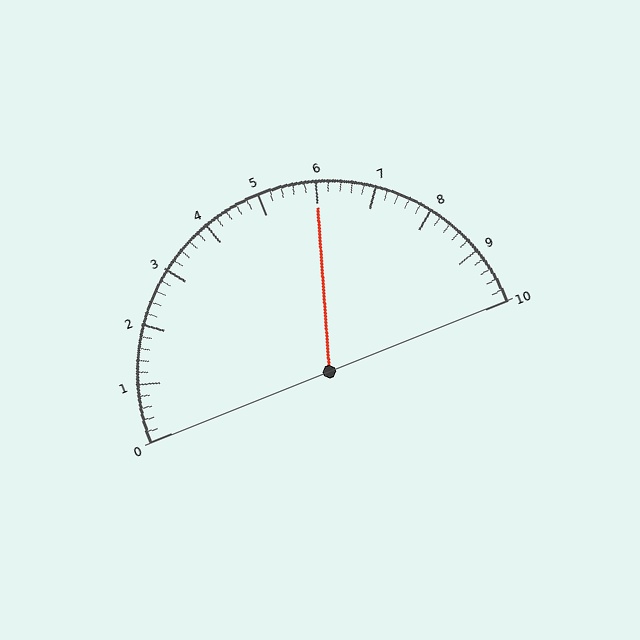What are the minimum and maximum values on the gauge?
The gauge ranges from 0 to 10.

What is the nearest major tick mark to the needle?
The nearest major tick mark is 6.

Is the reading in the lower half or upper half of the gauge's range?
The reading is in the upper half of the range (0 to 10).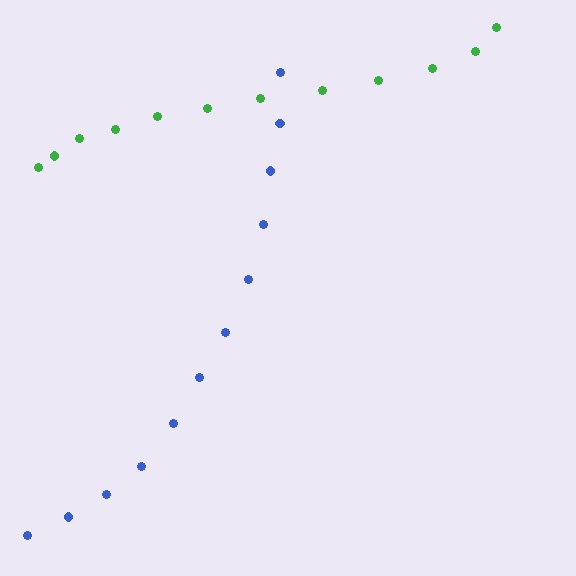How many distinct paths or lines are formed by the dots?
There are 2 distinct paths.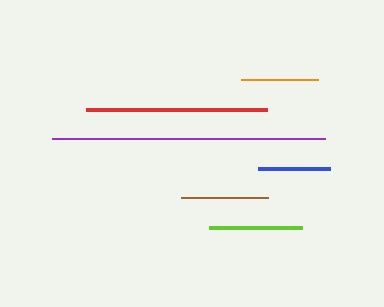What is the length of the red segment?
The red segment is approximately 180 pixels long.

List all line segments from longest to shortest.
From longest to shortest: purple, red, lime, brown, orange, blue.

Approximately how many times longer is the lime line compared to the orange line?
The lime line is approximately 1.2 times the length of the orange line.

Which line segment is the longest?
The purple line is the longest at approximately 272 pixels.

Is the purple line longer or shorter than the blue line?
The purple line is longer than the blue line.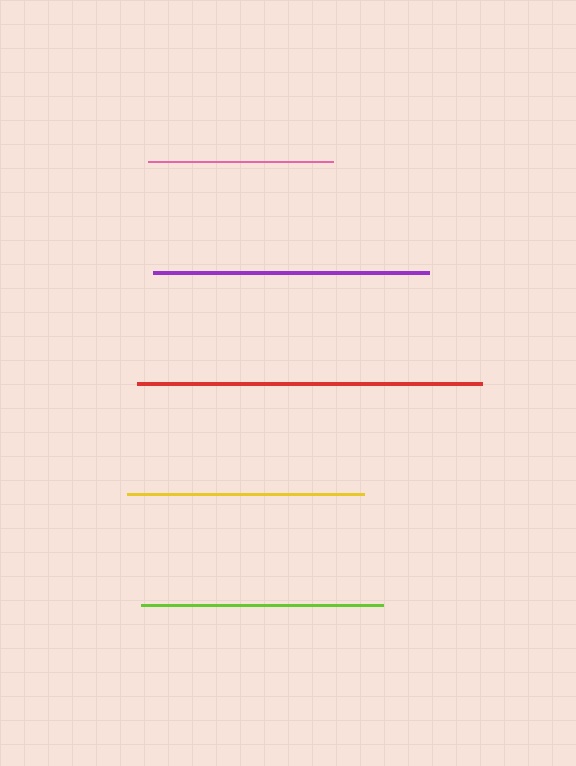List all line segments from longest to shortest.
From longest to shortest: red, purple, lime, yellow, pink.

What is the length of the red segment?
The red segment is approximately 344 pixels long.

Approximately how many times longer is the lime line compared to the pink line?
The lime line is approximately 1.3 times the length of the pink line.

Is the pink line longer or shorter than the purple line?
The purple line is longer than the pink line.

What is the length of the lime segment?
The lime segment is approximately 242 pixels long.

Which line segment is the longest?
The red line is the longest at approximately 344 pixels.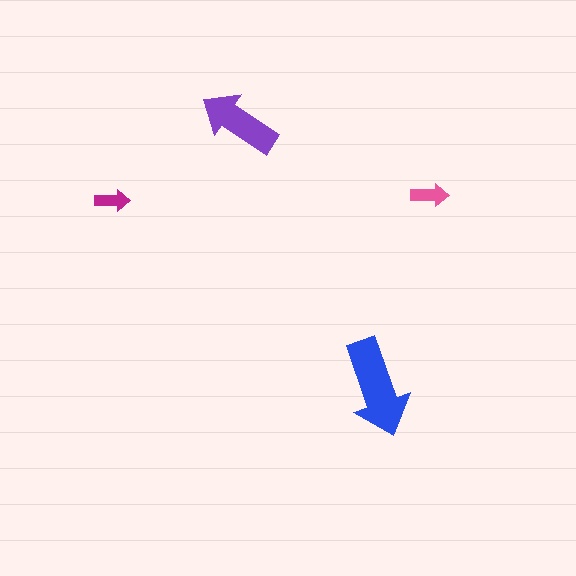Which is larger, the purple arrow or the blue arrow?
The blue one.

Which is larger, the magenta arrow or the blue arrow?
The blue one.